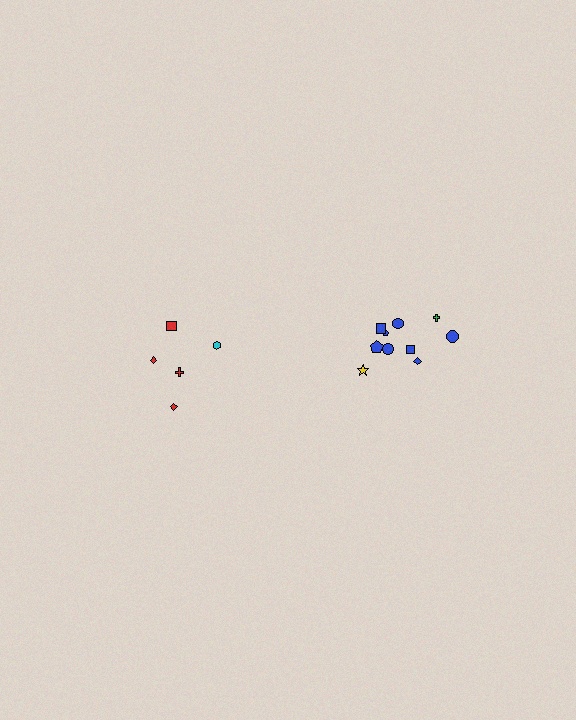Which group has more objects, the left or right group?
The right group.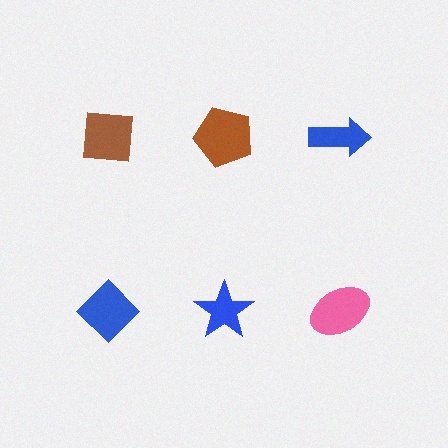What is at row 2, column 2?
A blue star.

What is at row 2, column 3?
A pink ellipse.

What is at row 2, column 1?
A blue diamond.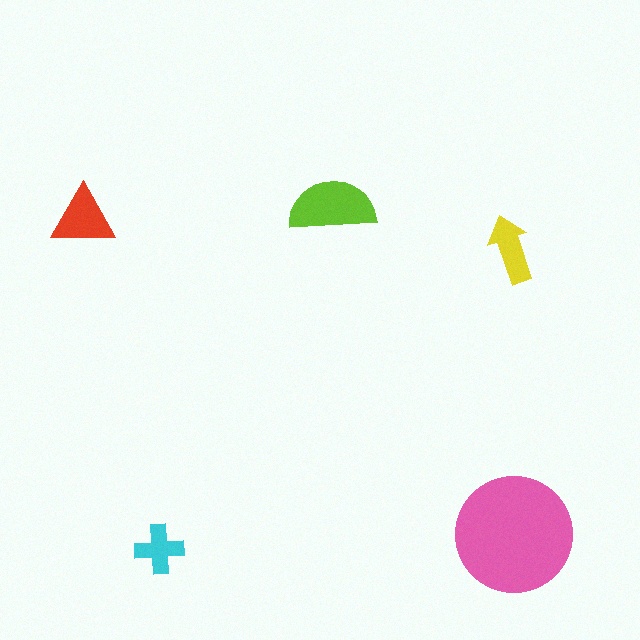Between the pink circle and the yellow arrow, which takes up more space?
The pink circle.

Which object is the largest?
The pink circle.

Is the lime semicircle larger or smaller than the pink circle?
Smaller.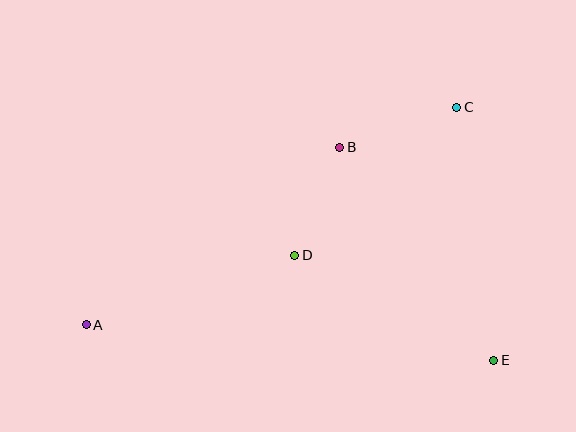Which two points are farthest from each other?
Points A and C are farthest from each other.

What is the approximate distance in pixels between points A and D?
The distance between A and D is approximately 220 pixels.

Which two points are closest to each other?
Points B and D are closest to each other.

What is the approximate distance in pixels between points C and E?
The distance between C and E is approximately 256 pixels.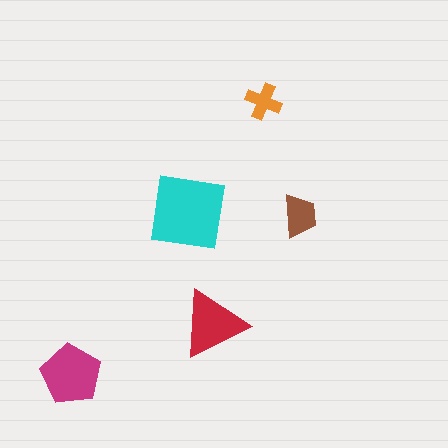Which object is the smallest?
The orange cross.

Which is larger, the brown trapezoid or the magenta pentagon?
The magenta pentagon.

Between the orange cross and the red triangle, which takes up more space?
The red triangle.